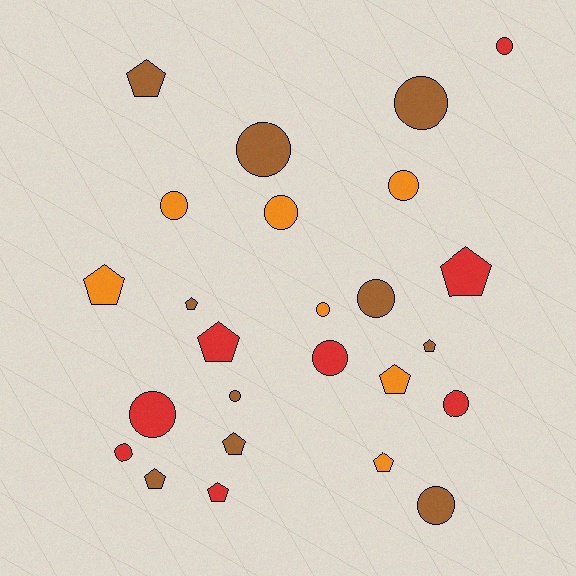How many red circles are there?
There are 5 red circles.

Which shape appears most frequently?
Circle, with 14 objects.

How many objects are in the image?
There are 25 objects.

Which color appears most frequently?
Brown, with 10 objects.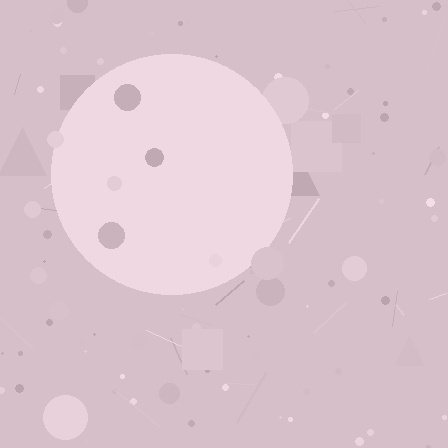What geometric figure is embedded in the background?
A circle is embedded in the background.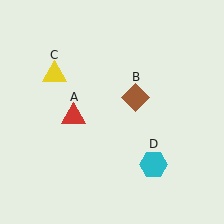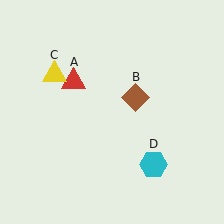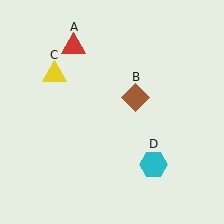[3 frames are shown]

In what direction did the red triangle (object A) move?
The red triangle (object A) moved up.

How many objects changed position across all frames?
1 object changed position: red triangle (object A).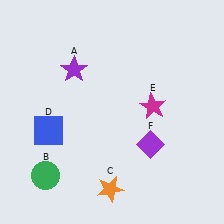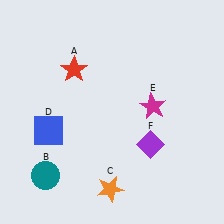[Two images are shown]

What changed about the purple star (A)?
In Image 1, A is purple. In Image 2, it changed to red.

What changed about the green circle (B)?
In Image 1, B is green. In Image 2, it changed to teal.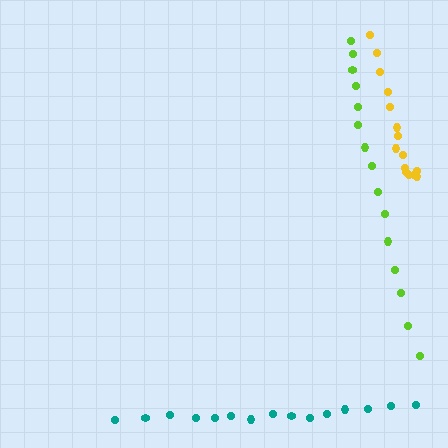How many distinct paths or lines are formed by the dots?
There are 3 distinct paths.